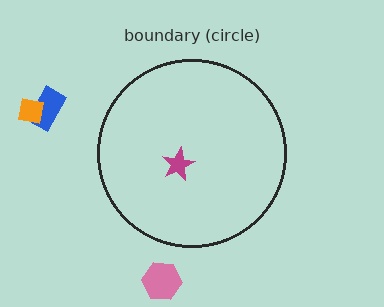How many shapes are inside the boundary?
1 inside, 3 outside.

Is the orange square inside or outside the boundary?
Outside.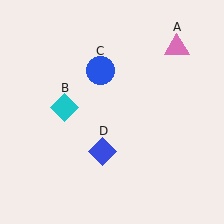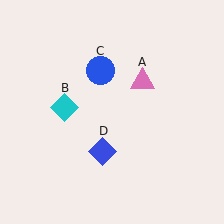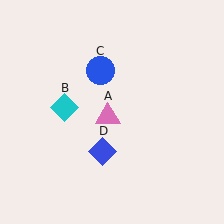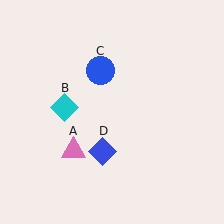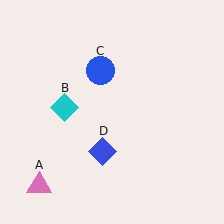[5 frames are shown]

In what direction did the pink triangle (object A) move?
The pink triangle (object A) moved down and to the left.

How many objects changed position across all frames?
1 object changed position: pink triangle (object A).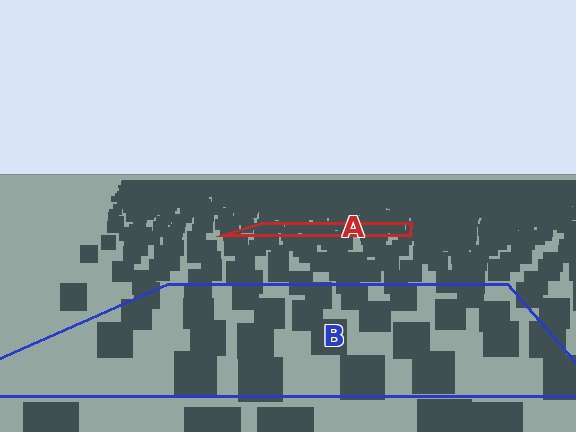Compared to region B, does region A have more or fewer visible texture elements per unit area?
Region A has more texture elements per unit area — they are packed more densely because it is farther away.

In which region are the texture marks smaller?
The texture marks are smaller in region A, because it is farther away.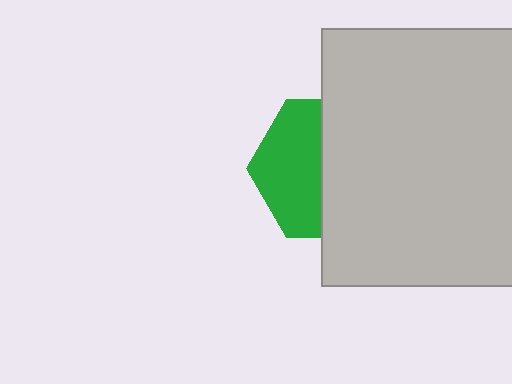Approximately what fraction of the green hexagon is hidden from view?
Roughly 54% of the green hexagon is hidden behind the light gray square.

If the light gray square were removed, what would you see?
You would see the complete green hexagon.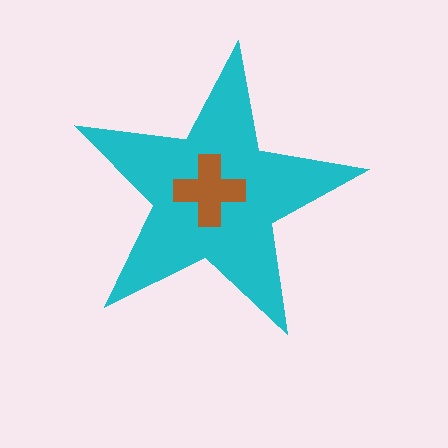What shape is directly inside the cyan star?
The brown cross.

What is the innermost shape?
The brown cross.